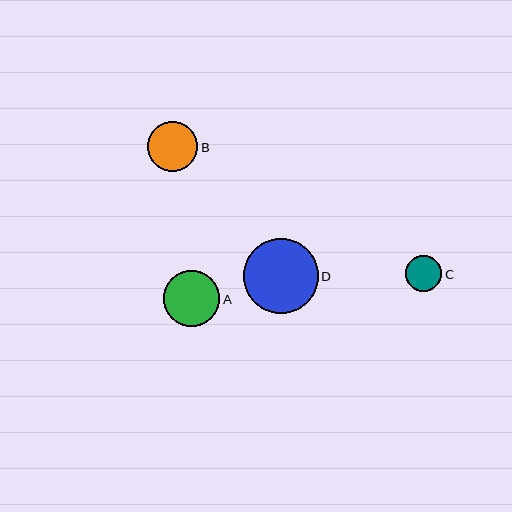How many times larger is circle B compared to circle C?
Circle B is approximately 1.4 times the size of circle C.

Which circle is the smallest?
Circle C is the smallest with a size of approximately 36 pixels.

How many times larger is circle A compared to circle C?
Circle A is approximately 1.5 times the size of circle C.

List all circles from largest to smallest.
From largest to smallest: D, A, B, C.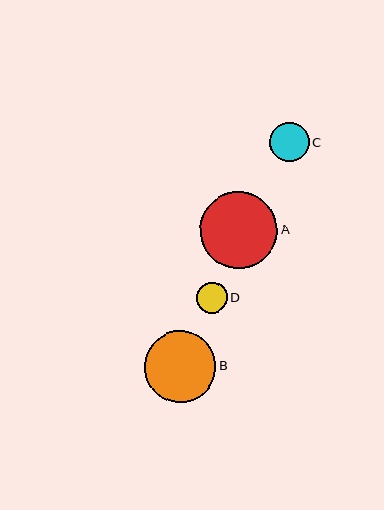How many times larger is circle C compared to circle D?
Circle C is approximately 1.3 times the size of circle D.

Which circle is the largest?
Circle A is the largest with a size of approximately 77 pixels.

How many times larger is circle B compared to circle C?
Circle B is approximately 1.8 times the size of circle C.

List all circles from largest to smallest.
From largest to smallest: A, B, C, D.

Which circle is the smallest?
Circle D is the smallest with a size of approximately 31 pixels.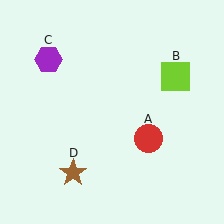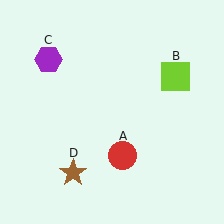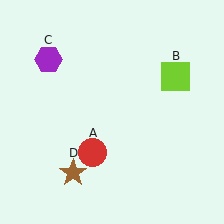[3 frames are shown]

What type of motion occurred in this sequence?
The red circle (object A) rotated clockwise around the center of the scene.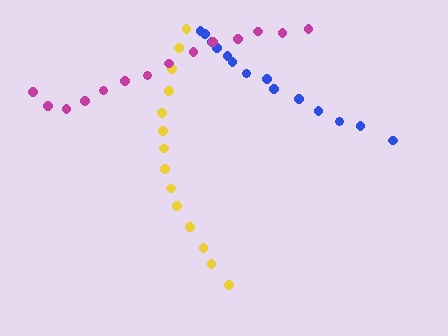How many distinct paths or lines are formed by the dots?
There are 3 distinct paths.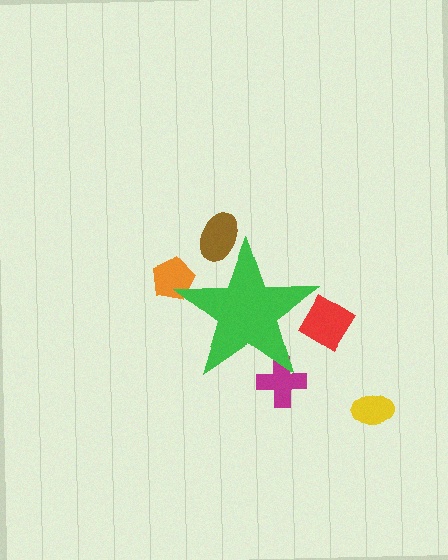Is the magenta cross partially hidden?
Yes, the magenta cross is partially hidden behind the green star.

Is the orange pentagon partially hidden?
Yes, the orange pentagon is partially hidden behind the green star.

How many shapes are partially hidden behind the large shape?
4 shapes are partially hidden.